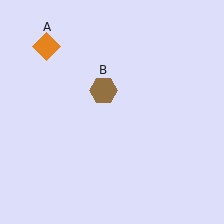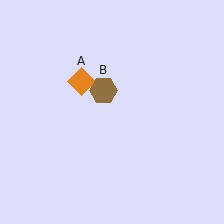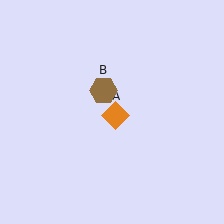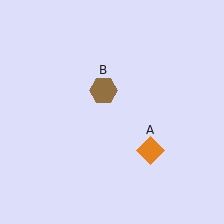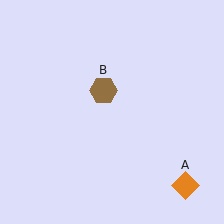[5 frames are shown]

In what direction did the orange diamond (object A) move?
The orange diamond (object A) moved down and to the right.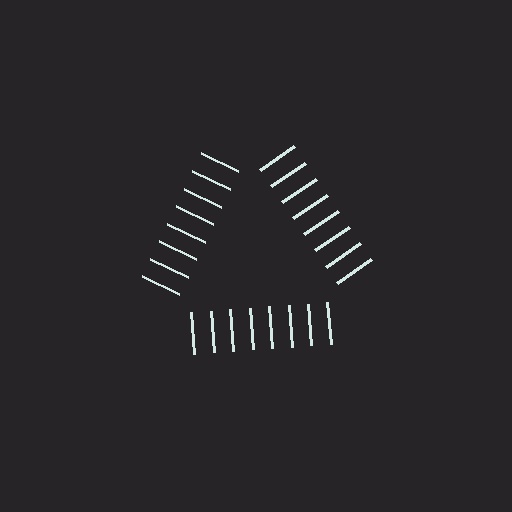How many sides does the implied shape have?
3 sides — the line-ends trace a triangle.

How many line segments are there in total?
24 — 8 along each of the 3 edges.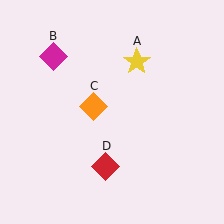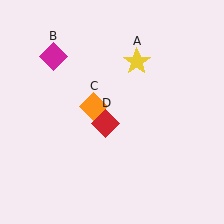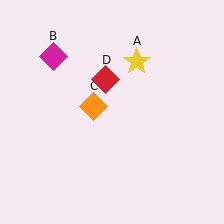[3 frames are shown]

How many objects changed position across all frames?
1 object changed position: red diamond (object D).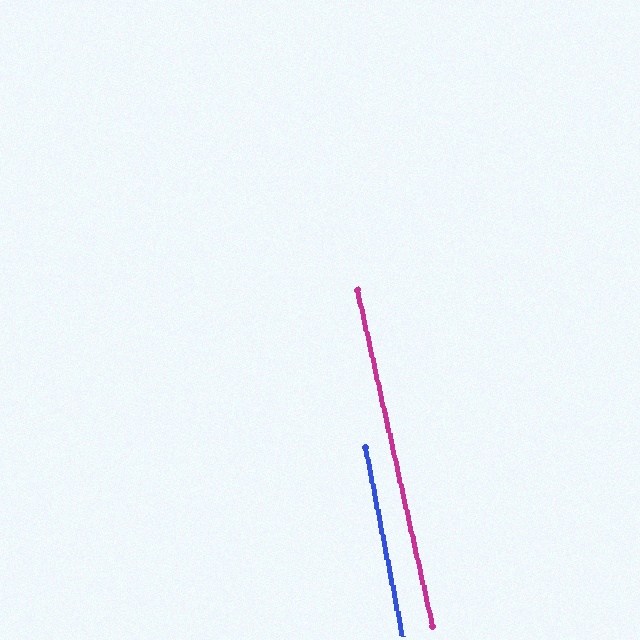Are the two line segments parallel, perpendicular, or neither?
Parallel — their directions differ by only 1.7°.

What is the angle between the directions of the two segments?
Approximately 2 degrees.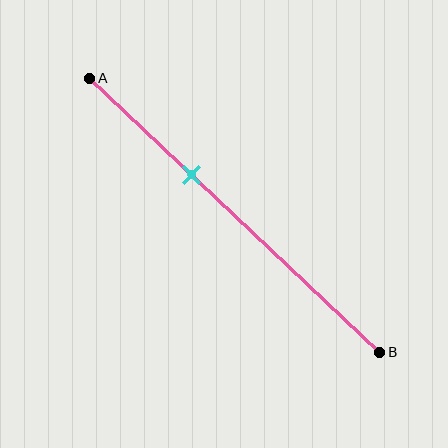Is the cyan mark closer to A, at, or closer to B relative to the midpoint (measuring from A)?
The cyan mark is closer to point A than the midpoint of segment AB.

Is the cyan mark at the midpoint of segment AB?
No, the mark is at about 35% from A, not at the 50% midpoint.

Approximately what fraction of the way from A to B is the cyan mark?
The cyan mark is approximately 35% of the way from A to B.